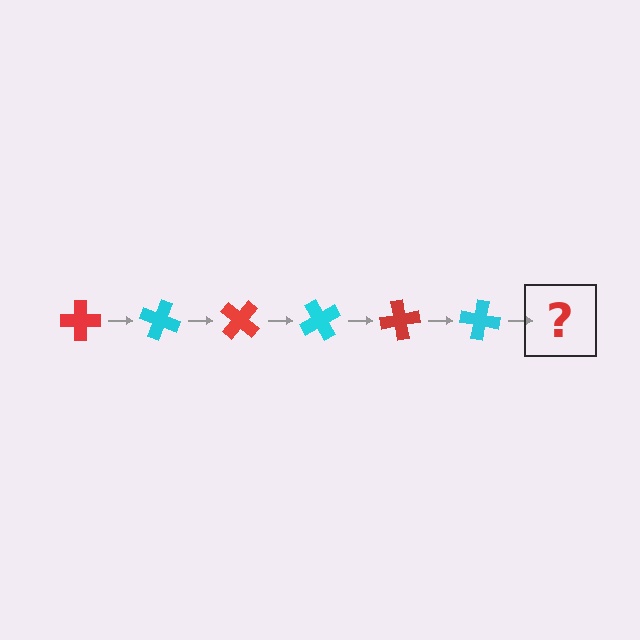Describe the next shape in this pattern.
It should be a red cross, rotated 120 degrees from the start.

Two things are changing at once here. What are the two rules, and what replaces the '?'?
The two rules are that it rotates 20 degrees each step and the color cycles through red and cyan. The '?' should be a red cross, rotated 120 degrees from the start.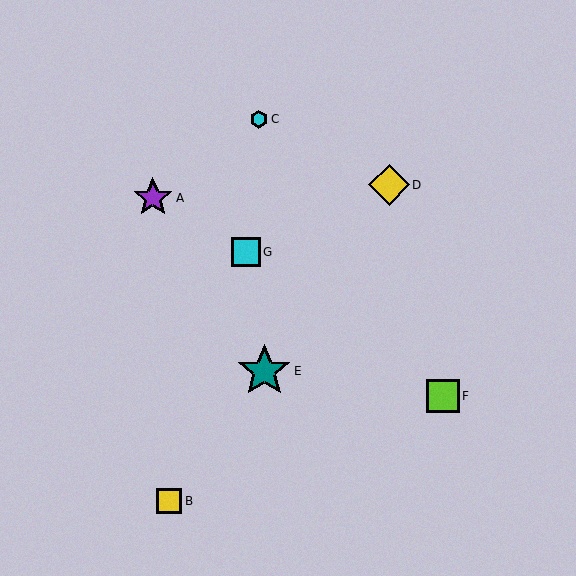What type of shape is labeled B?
Shape B is a yellow square.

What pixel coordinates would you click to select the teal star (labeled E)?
Click at (264, 371) to select the teal star E.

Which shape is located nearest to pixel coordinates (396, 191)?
The yellow diamond (labeled D) at (389, 185) is nearest to that location.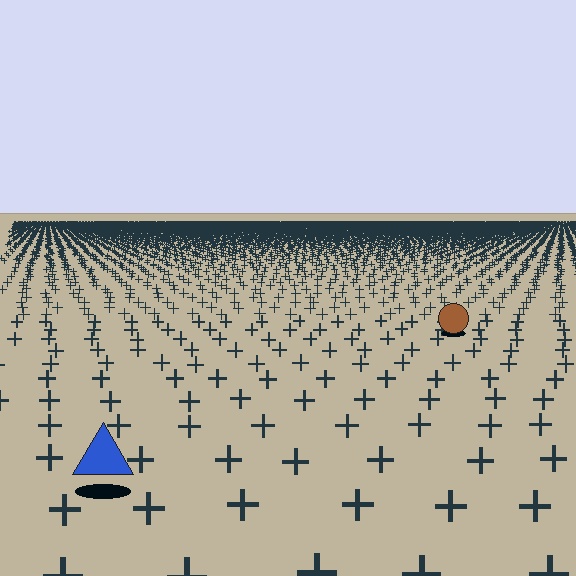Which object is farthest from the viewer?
The brown circle is farthest from the viewer. It appears smaller and the ground texture around it is denser.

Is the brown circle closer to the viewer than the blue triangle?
No. The blue triangle is closer — you can tell from the texture gradient: the ground texture is coarser near it.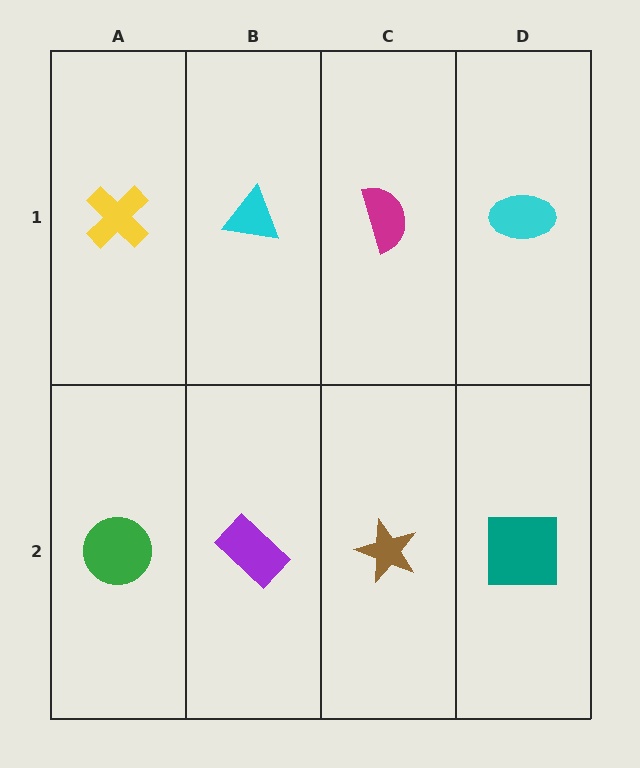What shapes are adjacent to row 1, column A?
A green circle (row 2, column A), a cyan triangle (row 1, column B).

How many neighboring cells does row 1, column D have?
2.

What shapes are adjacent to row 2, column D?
A cyan ellipse (row 1, column D), a brown star (row 2, column C).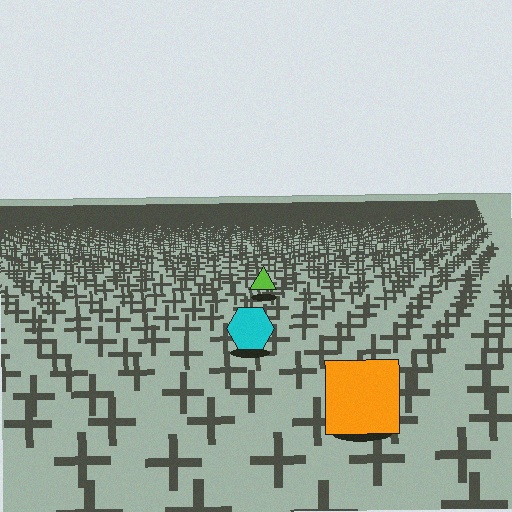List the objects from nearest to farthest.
From nearest to farthest: the orange square, the cyan hexagon, the lime triangle.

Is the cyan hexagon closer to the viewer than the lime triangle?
Yes. The cyan hexagon is closer — you can tell from the texture gradient: the ground texture is coarser near it.